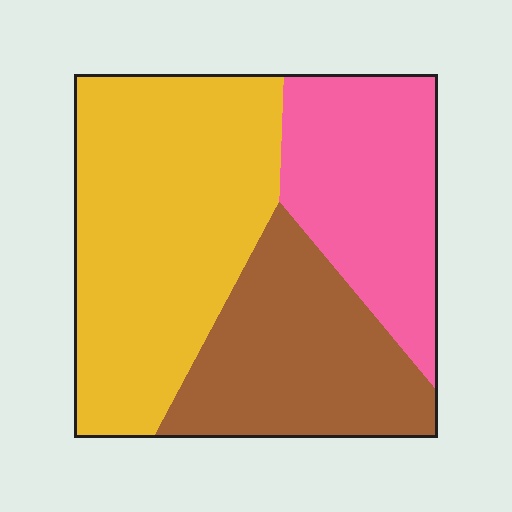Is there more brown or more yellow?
Yellow.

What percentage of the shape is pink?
Pink takes up about one quarter (1/4) of the shape.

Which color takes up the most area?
Yellow, at roughly 45%.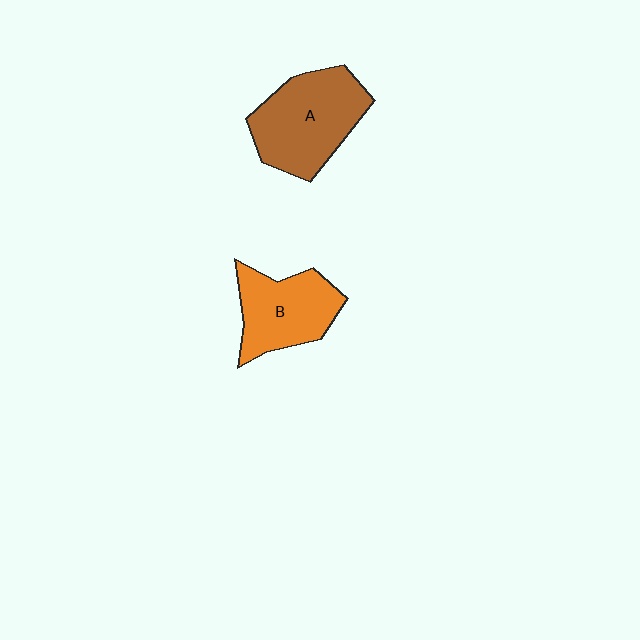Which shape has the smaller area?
Shape B (orange).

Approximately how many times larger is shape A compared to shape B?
Approximately 1.3 times.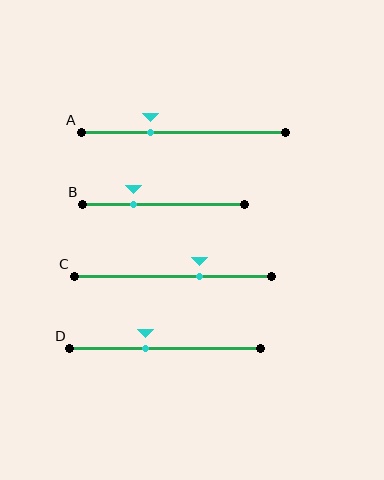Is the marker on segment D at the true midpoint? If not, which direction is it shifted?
No, the marker on segment D is shifted to the left by about 10% of the segment length.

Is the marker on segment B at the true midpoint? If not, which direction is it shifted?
No, the marker on segment B is shifted to the left by about 19% of the segment length.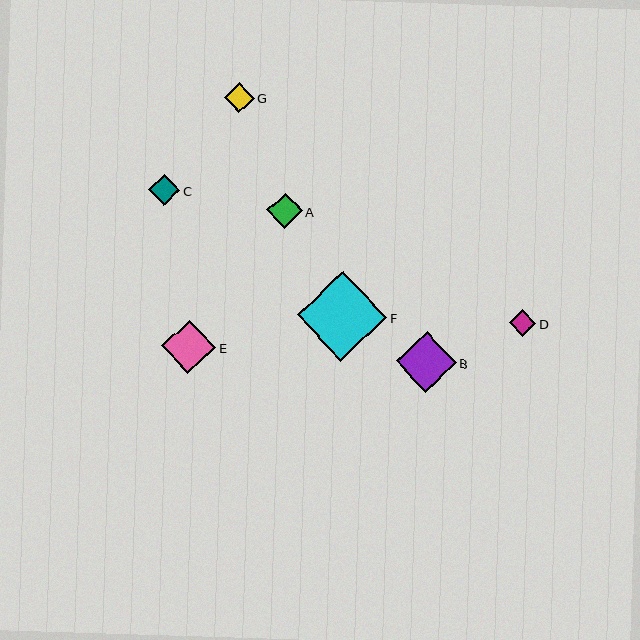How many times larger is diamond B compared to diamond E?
Diamond B is approximately 1.1 times the size of diamond E.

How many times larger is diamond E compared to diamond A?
Diamond E is approximately 1.5 times the size of diamond A.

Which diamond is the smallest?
Diamond D is the smallest with a size of approximately 27 pixels.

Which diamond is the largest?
Diamond F is the largest with a size of approximately 89 pixels.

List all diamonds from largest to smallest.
From largest to smallest: F, B, E, A, C, G, D.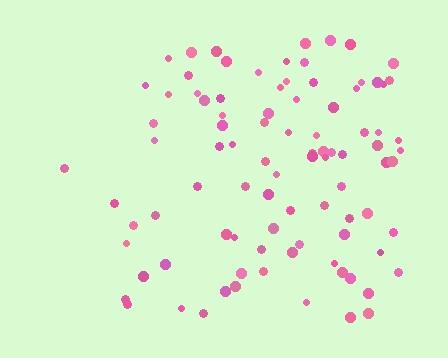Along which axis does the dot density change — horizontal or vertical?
Horizontal.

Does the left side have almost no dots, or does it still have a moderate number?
Still a moderate number, just noticeably fewer than the right.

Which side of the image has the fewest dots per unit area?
The left.